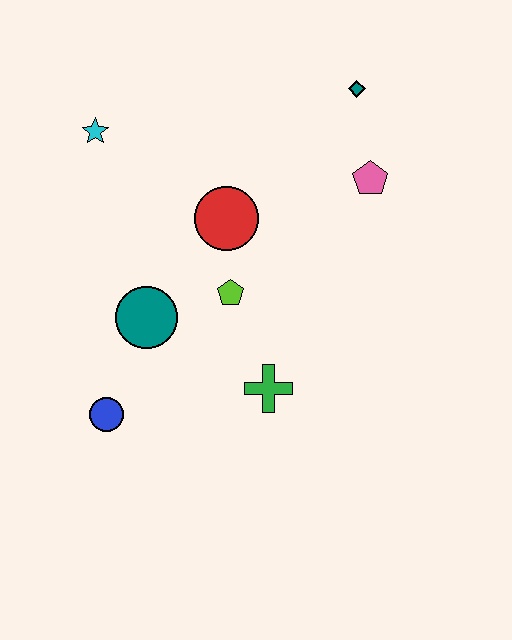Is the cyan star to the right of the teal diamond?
No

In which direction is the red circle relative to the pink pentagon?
The red circle is to the left of the pink pentagon.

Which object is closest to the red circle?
The lime pentagon is closest to the red circle.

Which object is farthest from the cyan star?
The green cross is farthest from the cyan star.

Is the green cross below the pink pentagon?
Yes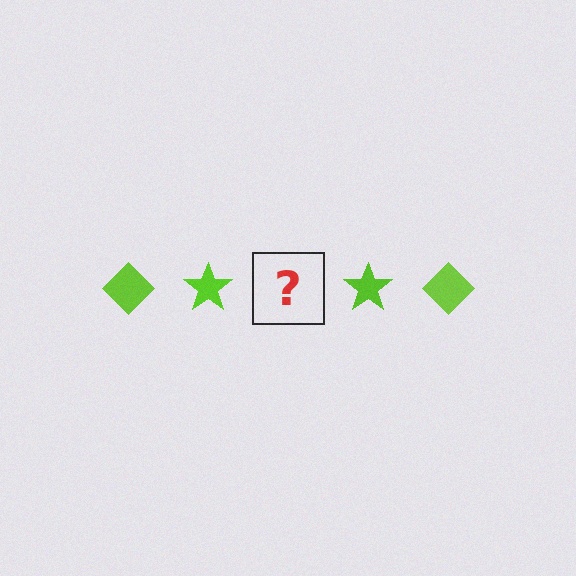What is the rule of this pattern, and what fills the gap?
The rule is that the pattern cycles through diamond, star shapes in lime. The gap should be filled with a lime diamond.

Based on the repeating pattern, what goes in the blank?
The blank should be a lime diamond.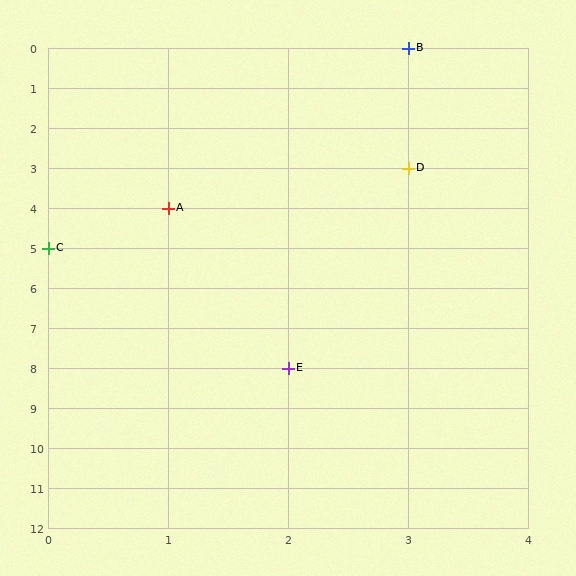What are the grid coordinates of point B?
Point B is at grid coordinates (3, 0).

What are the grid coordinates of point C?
Point C is at grid coordinates (0, 5).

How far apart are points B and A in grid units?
Points B and A are 2 columns and 4 rows apart (about 4.5 grid units diagonally).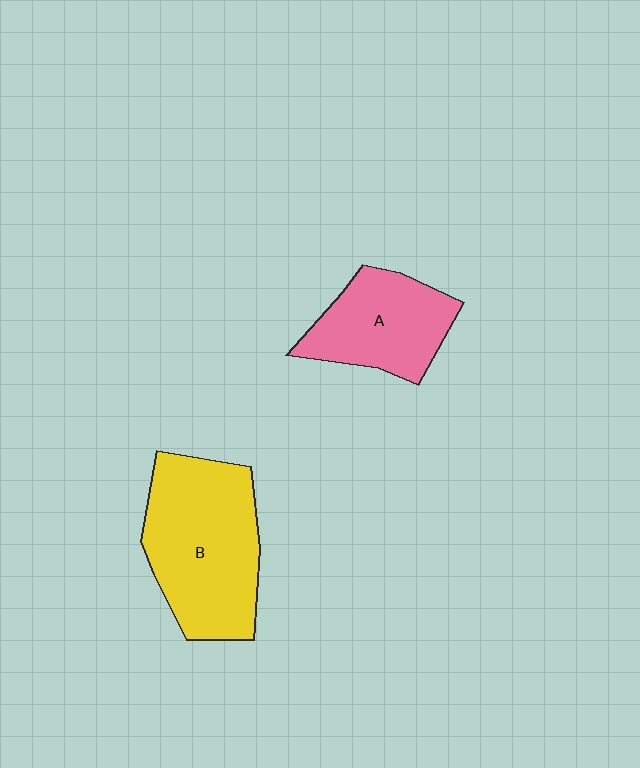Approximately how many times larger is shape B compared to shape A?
Approximately 1.5 times.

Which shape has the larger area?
Shape B (yellow).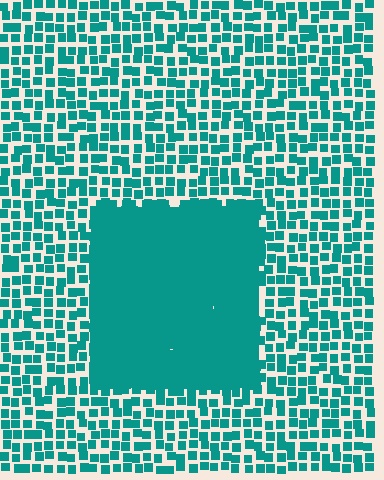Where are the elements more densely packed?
The elements are more densely packed inside the rectangle boundary.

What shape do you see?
I see a rectangle.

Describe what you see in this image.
The image contains small teal elements arranged at two different densities. A rectangle-shaped region is visible where the elements are more densely packed than the surrounding area.